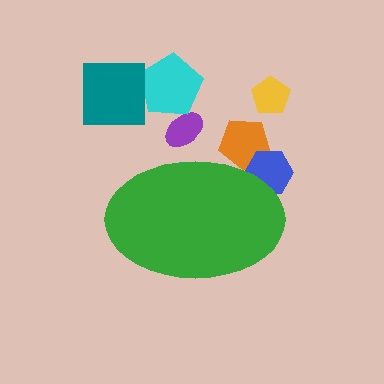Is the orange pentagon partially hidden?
Yes, the orange pentagon is partially hidden behind the green ellipse.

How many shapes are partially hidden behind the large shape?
3 shapes are partially hidden.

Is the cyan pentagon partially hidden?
No, the cyan pentagon is fully visible.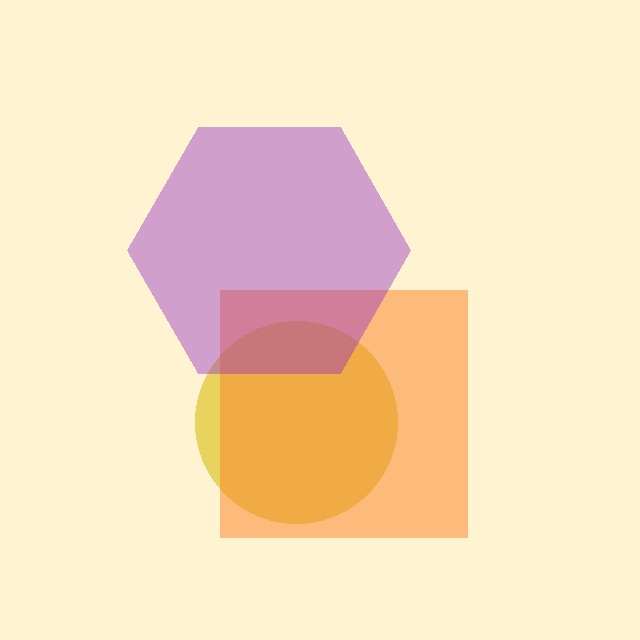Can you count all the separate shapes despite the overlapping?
Yes, there are 3 separate shapes.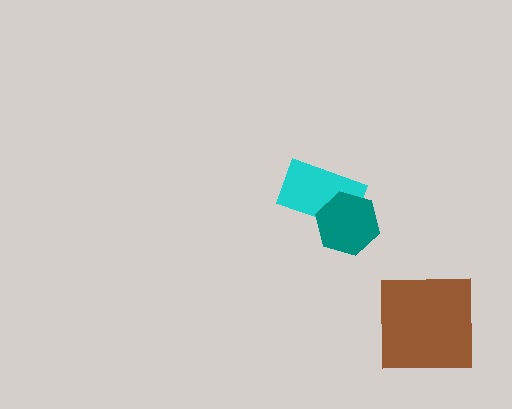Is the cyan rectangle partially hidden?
Yes, it is partially covered by another shape.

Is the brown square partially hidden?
No, no other shape covers it.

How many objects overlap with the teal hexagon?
1 object overlaps with the teal hexagon.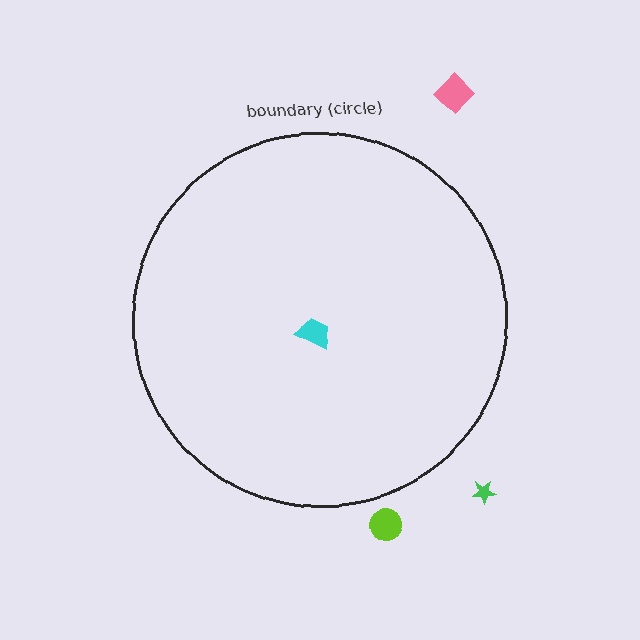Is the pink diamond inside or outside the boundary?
Outside.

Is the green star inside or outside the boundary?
Outside.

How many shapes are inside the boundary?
1 inside, 3 outside.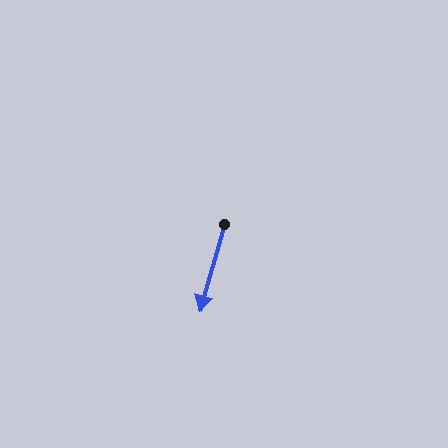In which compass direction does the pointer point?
South.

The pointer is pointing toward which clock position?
Roughly 7 o'clock.